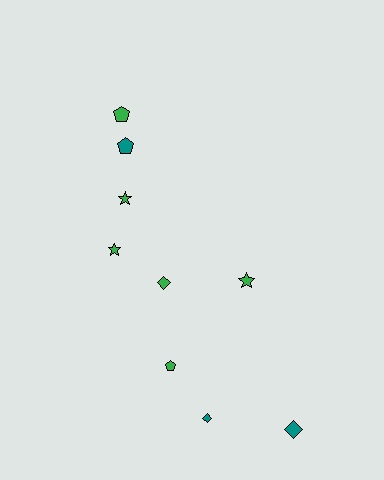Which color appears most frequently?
Green, with 6 objects.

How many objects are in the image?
There are 9 objects.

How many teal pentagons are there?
There is 1 teal pentagon.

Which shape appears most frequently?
Diamond, with 3 objects.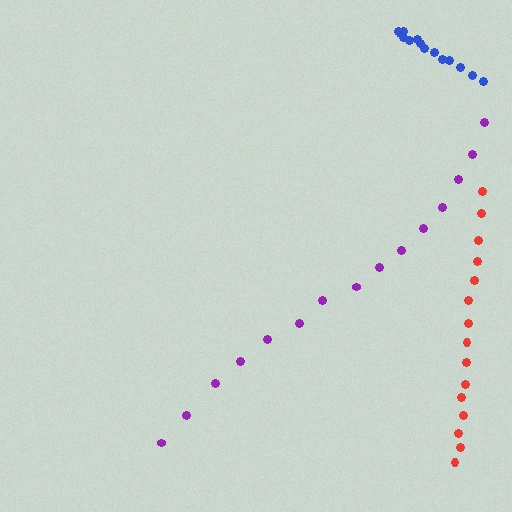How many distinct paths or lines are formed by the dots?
There are 3 distinct paths.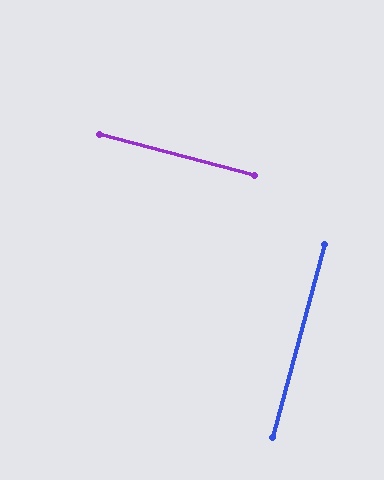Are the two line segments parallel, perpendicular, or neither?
Perpendicular — they meet at approximately 90°.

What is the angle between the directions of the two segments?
Approximately 90 degrees.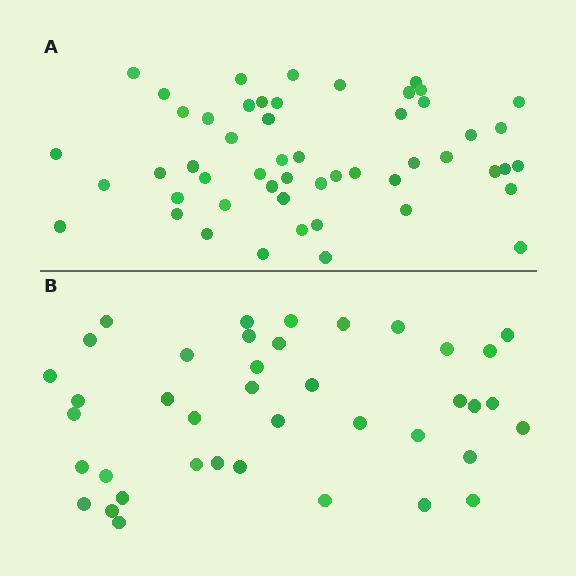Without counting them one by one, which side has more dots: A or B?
Region A (the top region) has more dots.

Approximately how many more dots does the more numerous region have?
Region A has roughly 12 or so more dots than region B.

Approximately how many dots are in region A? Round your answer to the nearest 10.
About 50 dots. (The exact count is 52, which rounds to 50.)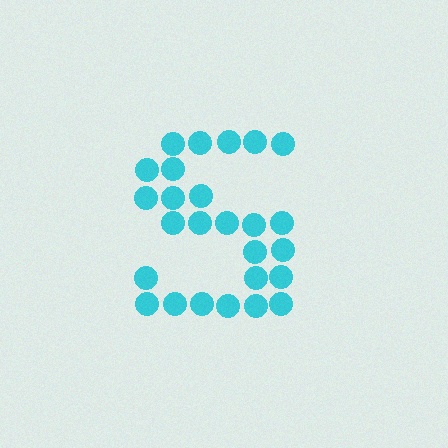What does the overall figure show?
The overall figure shows the letter S.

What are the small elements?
The small elements are circles.